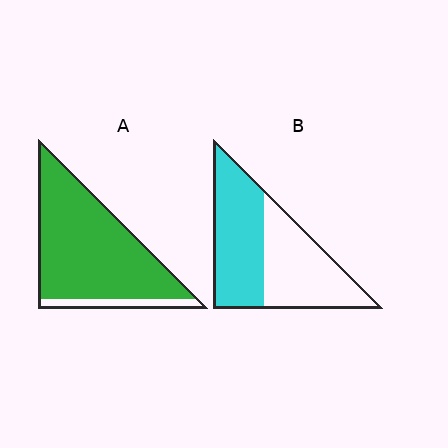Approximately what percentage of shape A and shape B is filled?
A is approximately 90% and B is approximately 50%.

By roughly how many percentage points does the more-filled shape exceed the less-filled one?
By roughly 40 percentage points (A over B).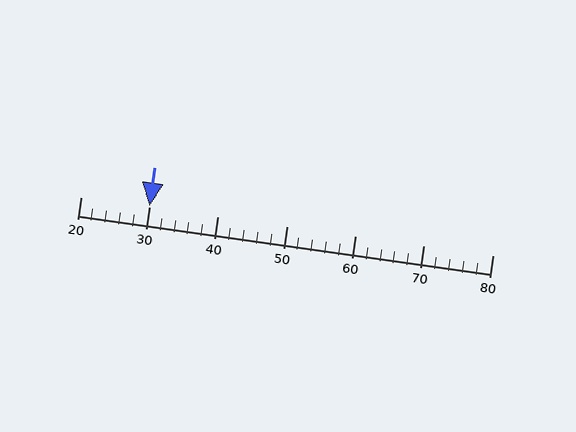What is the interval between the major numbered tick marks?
The major tick marks are spaced 10 units apart.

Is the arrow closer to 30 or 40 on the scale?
The arrow is closer to 30.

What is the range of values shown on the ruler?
The ruler shows values from 20 to 80.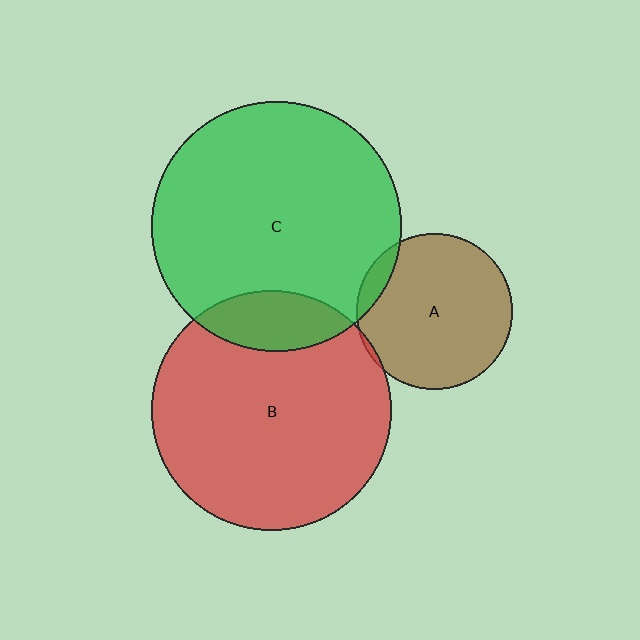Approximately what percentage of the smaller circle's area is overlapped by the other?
Approximately 5%.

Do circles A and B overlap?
Yes.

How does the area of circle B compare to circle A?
Approximately 2.3 times.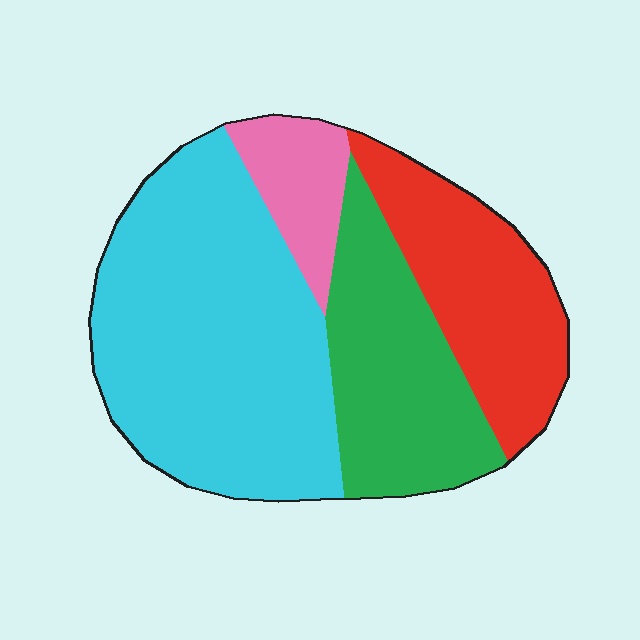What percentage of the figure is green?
Green takes up about one quarter (1/4) of the figure.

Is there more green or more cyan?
Cyan.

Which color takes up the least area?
Pink, at roughly 10%.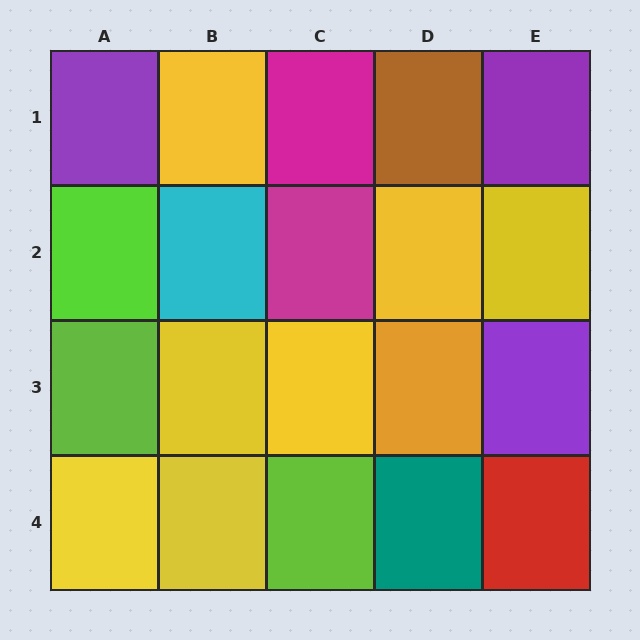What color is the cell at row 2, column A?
Lime.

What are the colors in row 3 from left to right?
Lime, yellow, yellow, orange, purple.